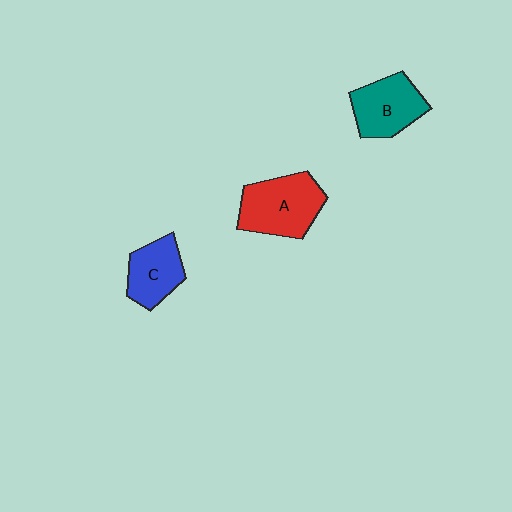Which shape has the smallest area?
Shape C (blue).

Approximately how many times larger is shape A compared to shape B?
Approximately 1.2 times.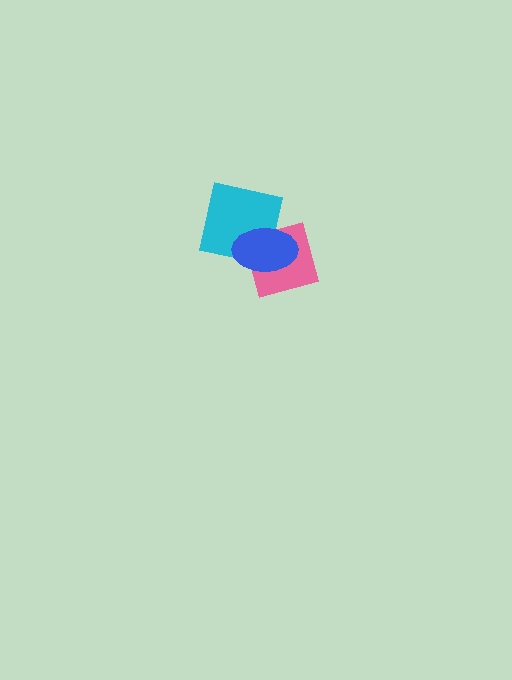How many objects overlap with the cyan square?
2 objects overlap with the cyan square.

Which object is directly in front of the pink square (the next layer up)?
The cyan square is directly in front of the pink square.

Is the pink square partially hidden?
Yes, it is partially covered by another shape.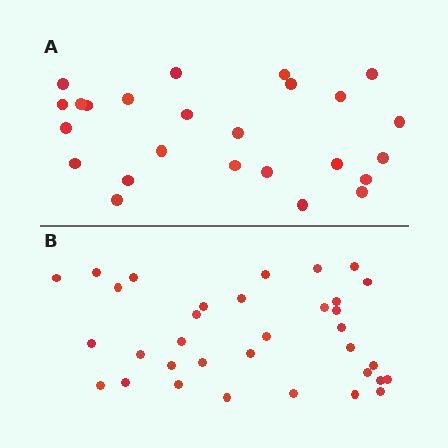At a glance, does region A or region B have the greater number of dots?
Region B (the bottom region) has more dots.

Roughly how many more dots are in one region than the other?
Region B has roughly 8 or so more dots than region A.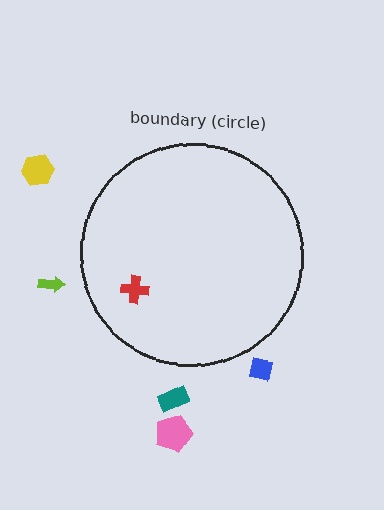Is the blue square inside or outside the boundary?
Outside.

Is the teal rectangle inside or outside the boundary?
Outside.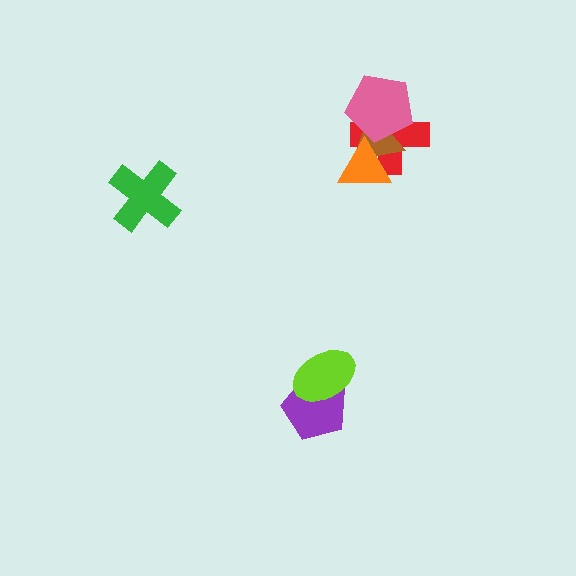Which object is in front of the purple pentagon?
The lime ellipse is in front of the purple pentagon.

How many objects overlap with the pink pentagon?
2 objects overlap with the pink pentagon.